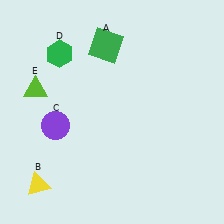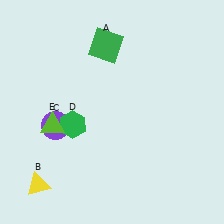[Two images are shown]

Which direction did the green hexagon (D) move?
The green hexagon (D) moved down.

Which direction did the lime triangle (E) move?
The lime triangle (E) moved down.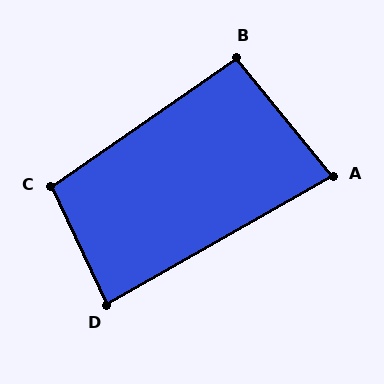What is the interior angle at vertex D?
Approximately 86 degrees (approximately right).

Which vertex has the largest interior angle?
C, at approximately 99 degrees.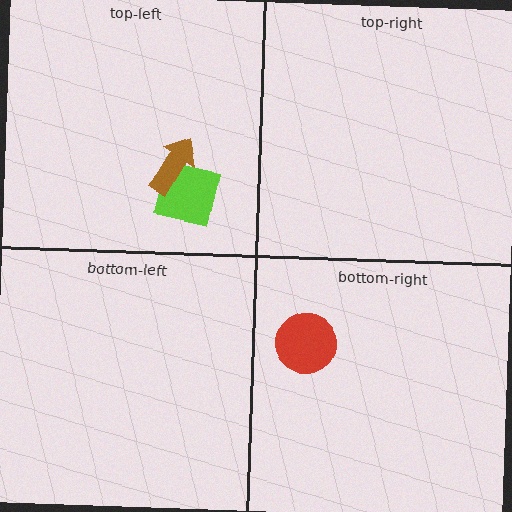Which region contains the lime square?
The top-left region.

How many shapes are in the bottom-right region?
1.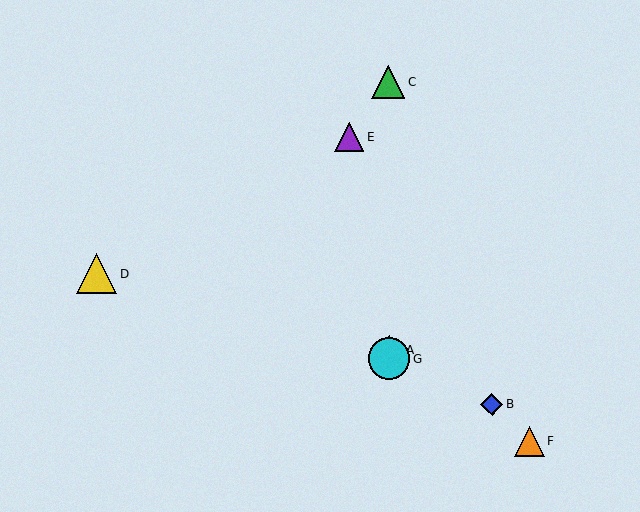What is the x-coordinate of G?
Object G is at x≈389.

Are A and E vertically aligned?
No, A is at x≈389 and E is at x≈349.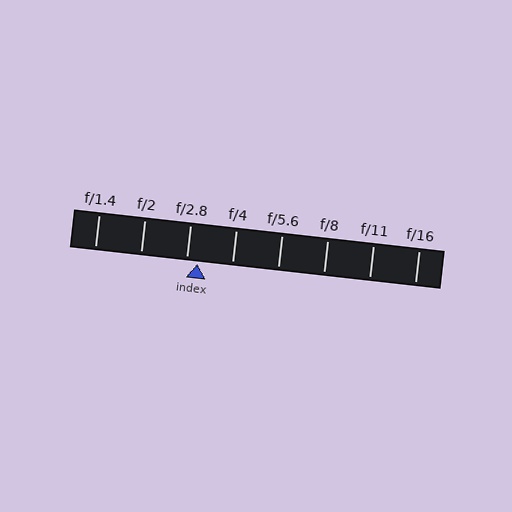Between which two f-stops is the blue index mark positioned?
The index mark is between f/2.8 and f/4.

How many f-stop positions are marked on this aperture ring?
There are 8 f-stop positions marked.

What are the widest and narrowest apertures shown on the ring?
The widest aperture shown is f/1.4 and the narrowest is f/16.